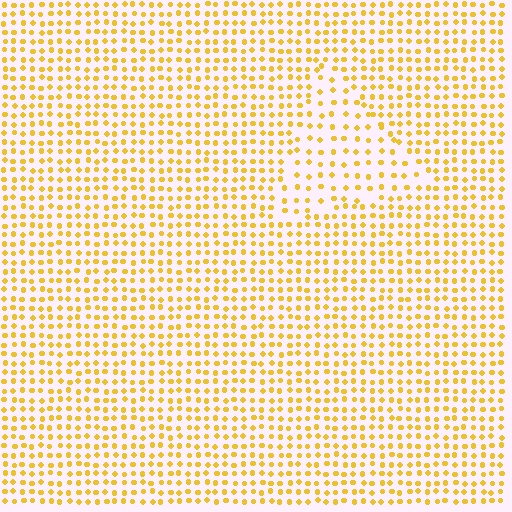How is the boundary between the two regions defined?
The boundary is defined by a change in element density (approximately 1.7x ratio). All elements are the same color, size, and shape.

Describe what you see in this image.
The image contains small yellow elements arranged at two different densities. A triangle-shaped region is visible where the elements are less densely packed than the surrounding area.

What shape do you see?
I see a triangle.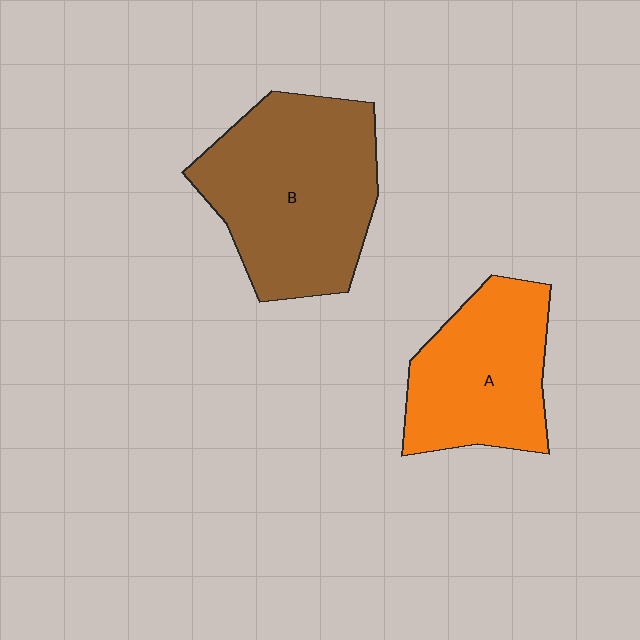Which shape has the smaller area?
Shape A (orange).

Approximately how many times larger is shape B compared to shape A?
Approximately 1.4 times.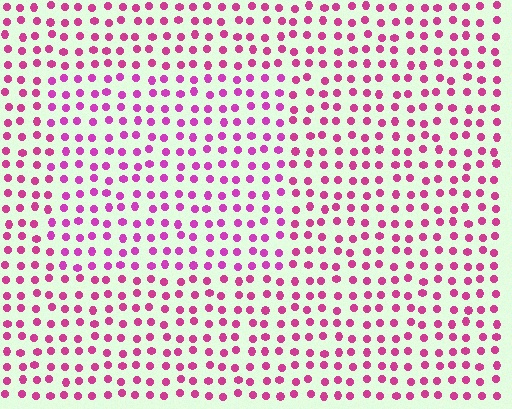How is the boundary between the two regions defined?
The boundary is defined purely by a slight shift in hue (about 17 degrees). Spacing, size, and orientation are identical on both sides.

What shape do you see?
I see a rectangle.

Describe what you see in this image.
The image is filled with small magenta elements in a uniform arrangement. A rectangle-shaped region is visible where the elements are tinted to a slightly different hue, forming a subtle color boundary.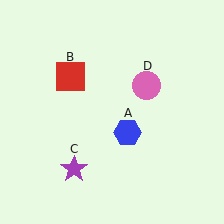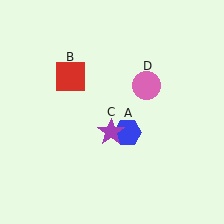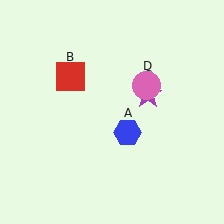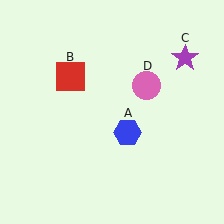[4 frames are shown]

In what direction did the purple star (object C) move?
The purple star (object C) moved up and to the right.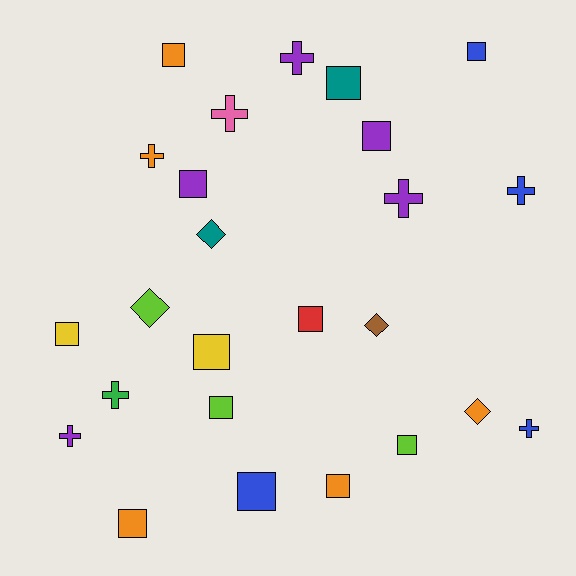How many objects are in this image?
There are 25 objects.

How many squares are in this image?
There are 13 squares.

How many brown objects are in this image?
There is 1 brown object.